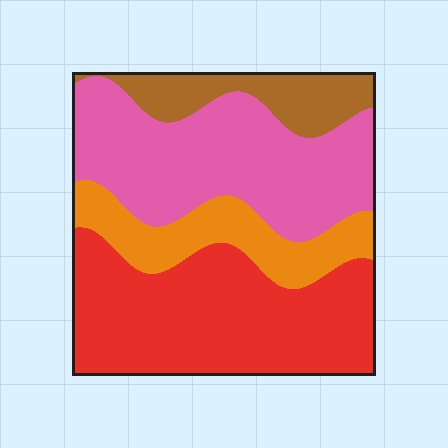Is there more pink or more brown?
Pink.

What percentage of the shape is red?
Red takes up between a third and a half of the shape.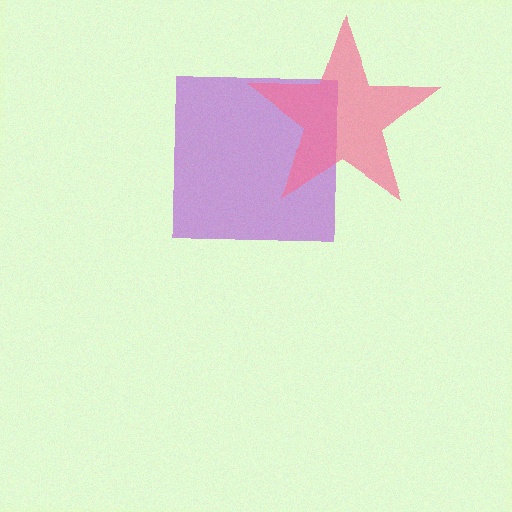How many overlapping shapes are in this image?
There are 2 overlapping shapes in the image.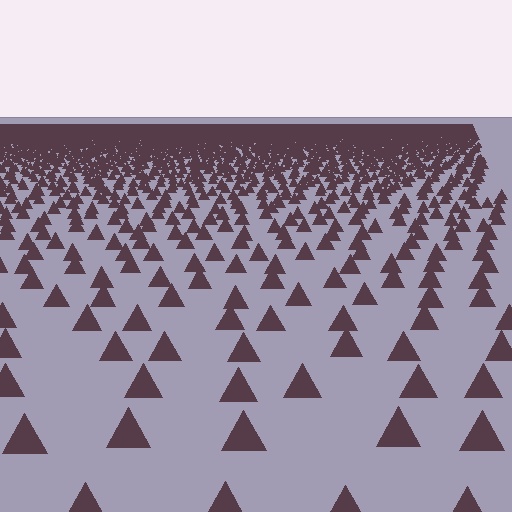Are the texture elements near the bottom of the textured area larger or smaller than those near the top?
Larger. Near the bottom, elements are closer to the viewer and appear at a bigger on-screen size.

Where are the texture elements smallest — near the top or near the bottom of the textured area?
Near the top.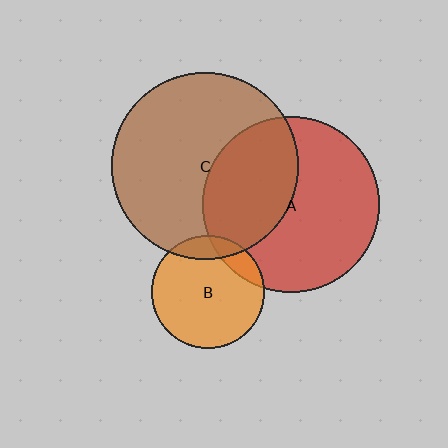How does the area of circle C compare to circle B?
Approximately 2.7 times.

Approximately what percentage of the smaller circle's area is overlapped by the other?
Approximately 40%.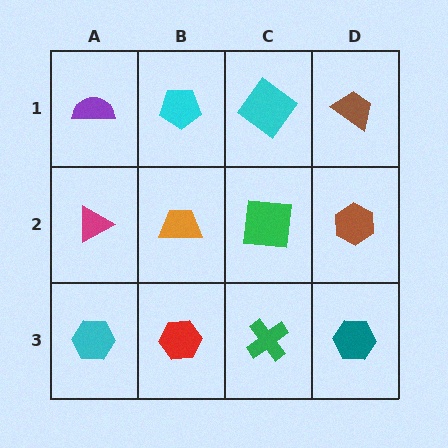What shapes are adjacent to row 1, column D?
A brown hexagon (row 2, column D), a cyan diamond (row 1, column C).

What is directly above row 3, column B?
An orange trapezoid.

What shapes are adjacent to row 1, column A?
A magenta triangle (row 2, column A), a cyan pentagon (row 1, column B).